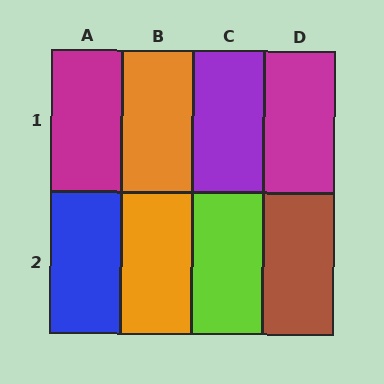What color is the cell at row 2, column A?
Blue.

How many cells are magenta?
2 cells are magenta.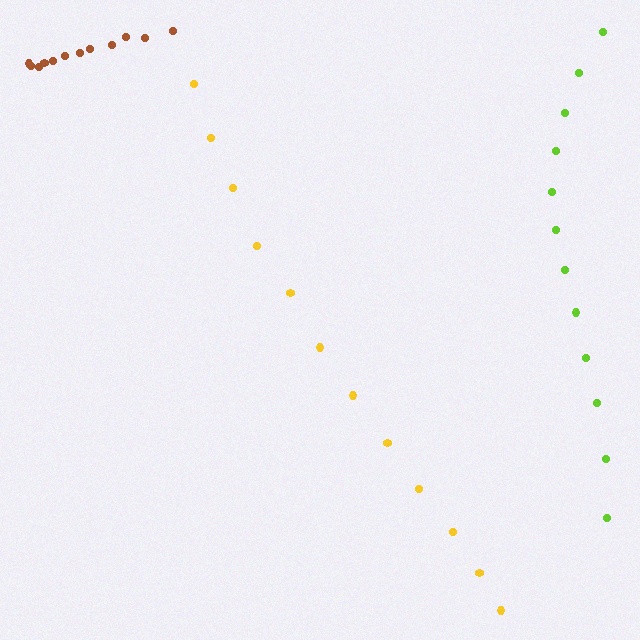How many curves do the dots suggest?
There are 3 distinct paths.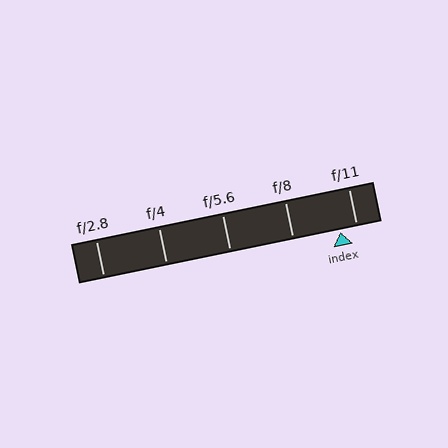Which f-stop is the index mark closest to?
The index mark is closest to f/11.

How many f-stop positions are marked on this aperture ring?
There are 5 f-stop positions marked.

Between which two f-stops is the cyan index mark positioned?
The index mark is between f/8 and f/11.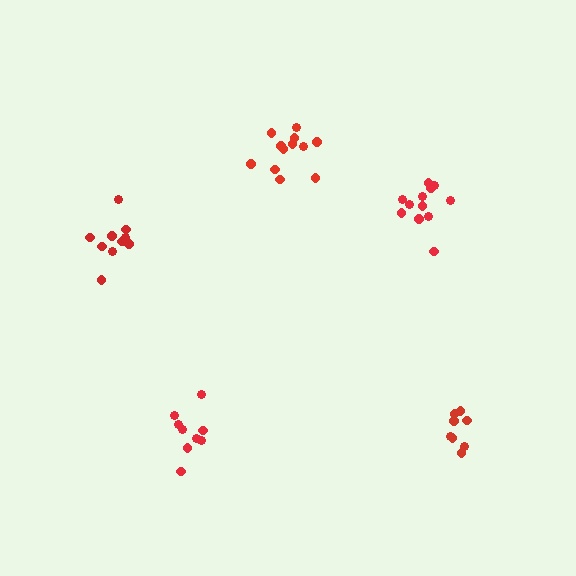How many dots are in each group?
Group 1: 10 dots, Group 2: 9 dots, Group 3: 12 dots, Group 4: 12 dots, Group 5: 8 dots (51 total).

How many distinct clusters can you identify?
There are 5 distinct clusters.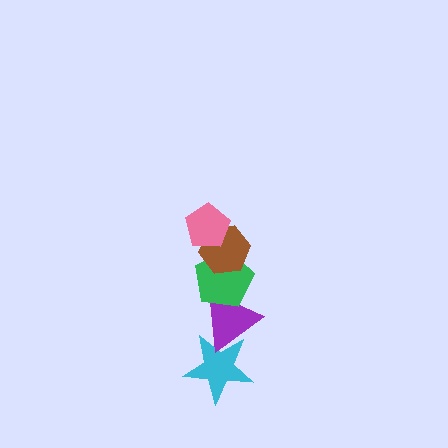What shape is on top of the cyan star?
The purple triangle is on top of the cyan star.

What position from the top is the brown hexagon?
The brown hexagon is 2nd from the top.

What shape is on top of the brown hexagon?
The pink pentagon is on top of the brown hexagon.